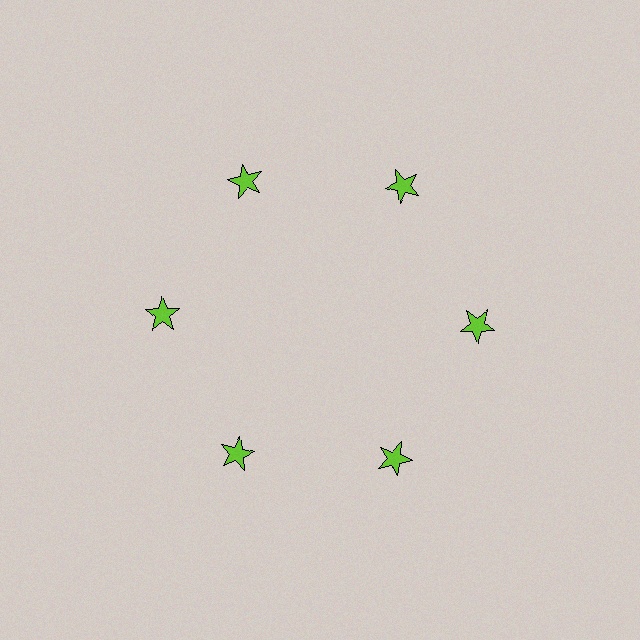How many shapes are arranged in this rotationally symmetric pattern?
There are 6 shapes, arranged in 6 groups of 1.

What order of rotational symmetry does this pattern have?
This pattern has 6-fold rotational symmetry.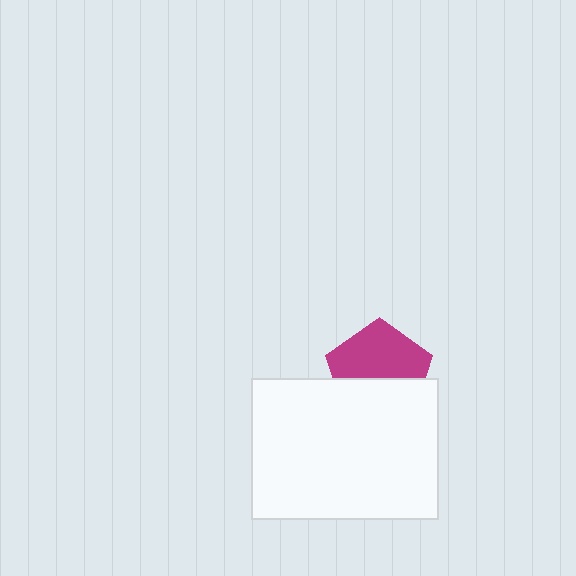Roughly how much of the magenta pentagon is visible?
About half of it is visible (roughly 56%).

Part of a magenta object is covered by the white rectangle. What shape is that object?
It is a pentagon.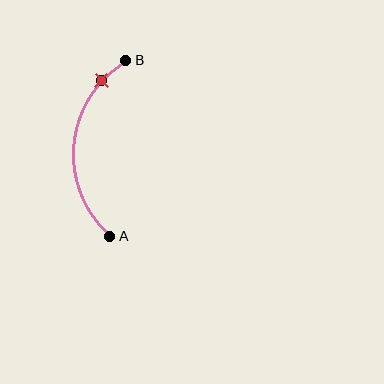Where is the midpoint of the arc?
The arc midpoint is the point on the curve farthest from the straight line joining A and B. It sits to the left of that line.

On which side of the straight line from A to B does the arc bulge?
The arc bulges to the left of the straight line connecting A and B.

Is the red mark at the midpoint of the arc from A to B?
No. The red mark lies on the arc but is closer to endpoint B. The arc midpoint would be at the point on the curve equidistant along the arc from both A and B.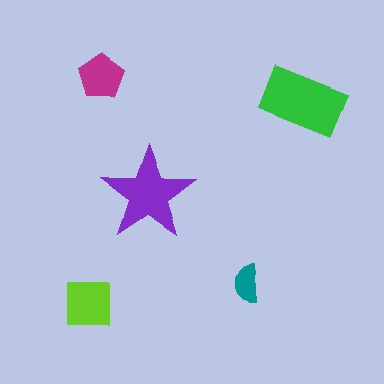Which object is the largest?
The green rectangle.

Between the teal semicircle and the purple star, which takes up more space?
The purple star.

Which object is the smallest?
The teal semicircle.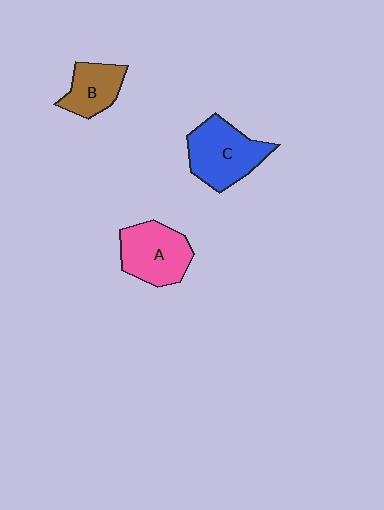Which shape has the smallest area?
Shape B (brown).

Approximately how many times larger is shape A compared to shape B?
Approximately 1.4 times.